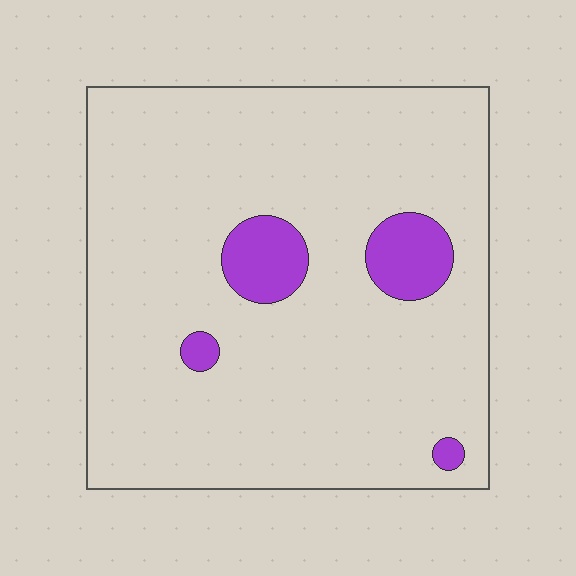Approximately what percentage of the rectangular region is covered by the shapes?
Approximately 10%.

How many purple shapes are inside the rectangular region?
4.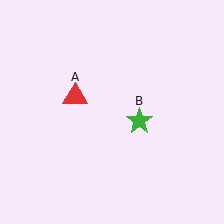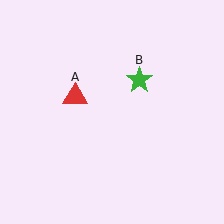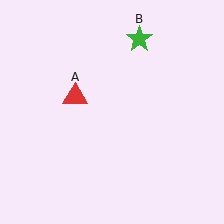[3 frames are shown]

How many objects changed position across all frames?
1 object changed position: green star (object B).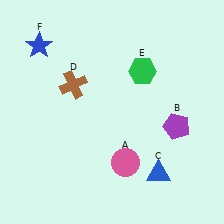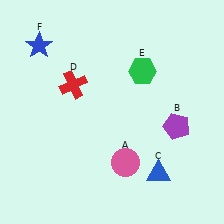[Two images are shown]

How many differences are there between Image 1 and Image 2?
There is 1 difference between the two images.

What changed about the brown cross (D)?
In Image 1, D is brown. In Image 2, it changed to red.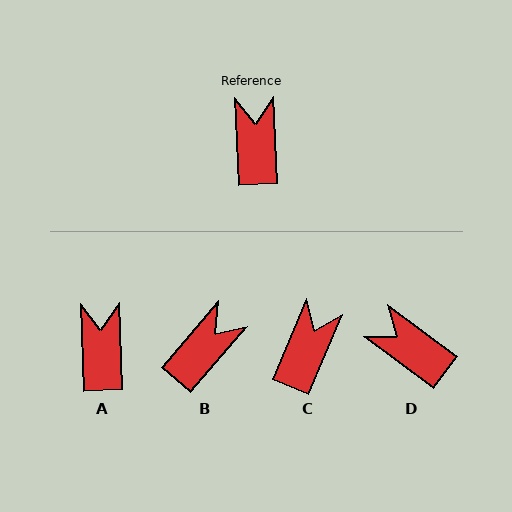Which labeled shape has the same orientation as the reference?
A.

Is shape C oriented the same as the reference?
No, it is off by about 25 degrees.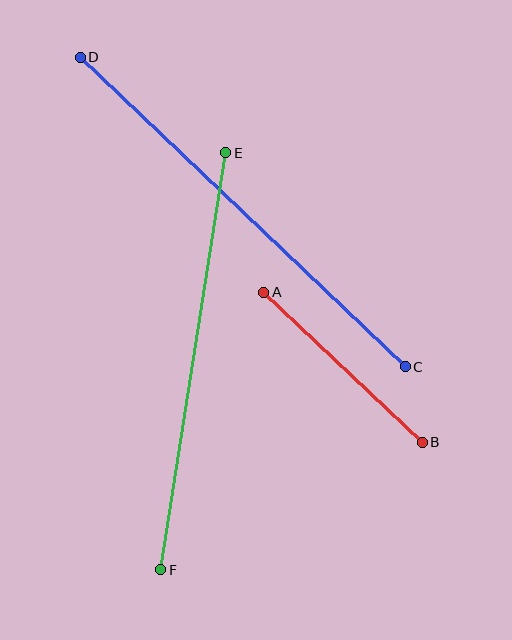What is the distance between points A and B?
The distance is approximately 219 pixels.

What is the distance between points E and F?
The distance is approximately 422 pixels.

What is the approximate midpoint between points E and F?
The midpoint is at approximately (193, 361) pixels.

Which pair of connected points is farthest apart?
Points C and D are farthest apart.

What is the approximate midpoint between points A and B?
The midpoint is at approximately (343, 367) pixels.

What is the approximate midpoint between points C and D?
The midpoint is at approximately (243, 212) pixels.